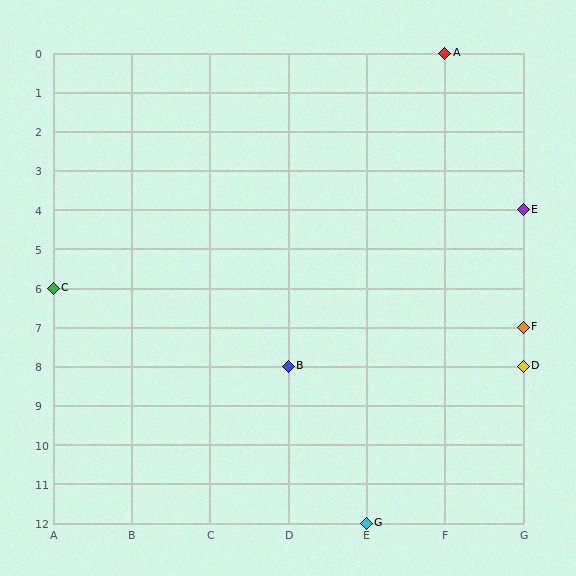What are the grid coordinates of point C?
Point C is at grid coordinates (A, 6).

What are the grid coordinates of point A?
Point A is at grid coordinates (F, 0).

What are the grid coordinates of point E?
Point E is at grid coordinates (G, 4).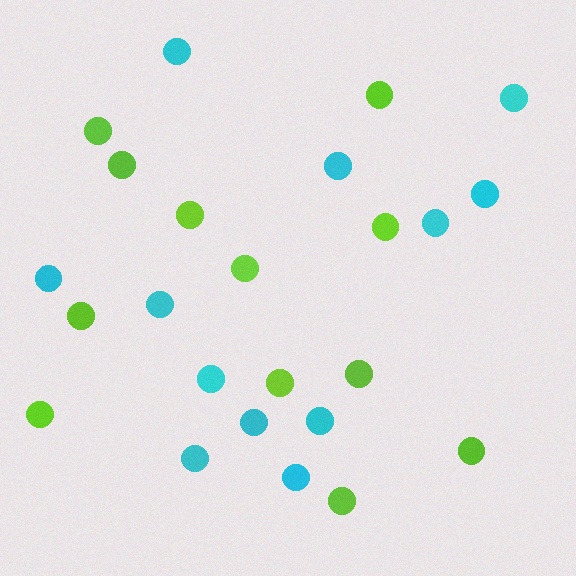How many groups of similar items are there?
There are 2 groups: one group of cyan circles (12) and one group of lime circles (12).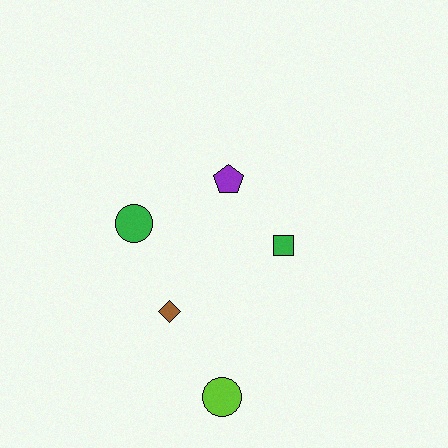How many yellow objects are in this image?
There are no yellow objects.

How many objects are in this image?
There are 5 objects.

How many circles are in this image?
There are 2 circles.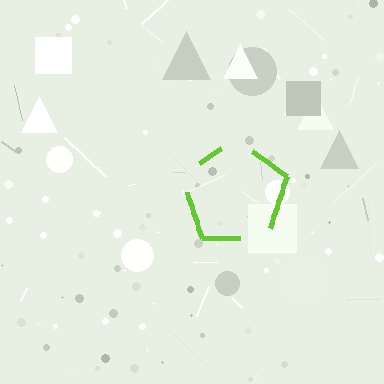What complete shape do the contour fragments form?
The contour fragments form a pentagon.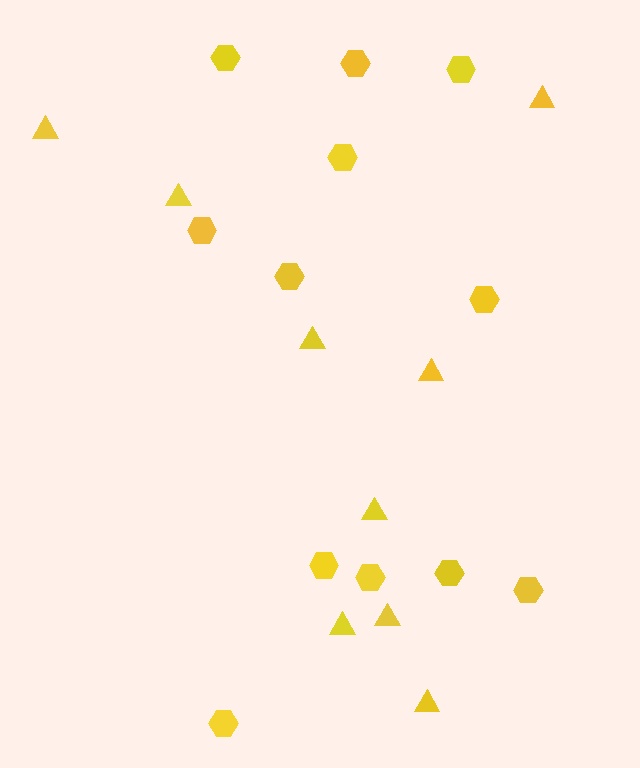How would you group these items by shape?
There are 2 groups: one group of hexagons (12) and one group of triangles (9).